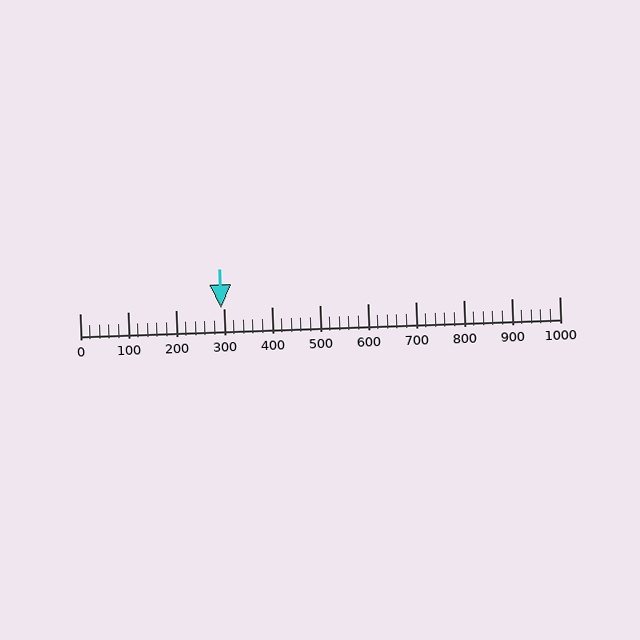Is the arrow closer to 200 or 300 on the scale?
The arrow is closer to 300.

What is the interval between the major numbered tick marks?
The major tick marks are spaced 100 units apart.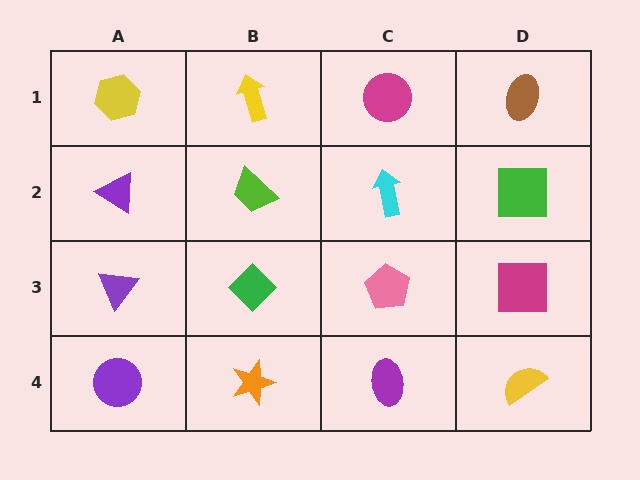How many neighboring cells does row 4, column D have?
2.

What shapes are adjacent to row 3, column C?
A cyan arrow (row 2, column C), a purple ellipse (row 4, column C), a green diamond (row 3, column B), a magenta square (row 3, column D).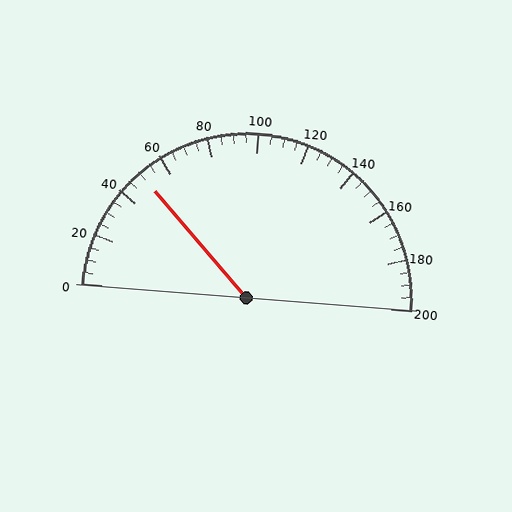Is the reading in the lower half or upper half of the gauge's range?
The reading is in the lower half of the range (0 to 200).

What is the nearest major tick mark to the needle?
The nearest major tick mark is 40.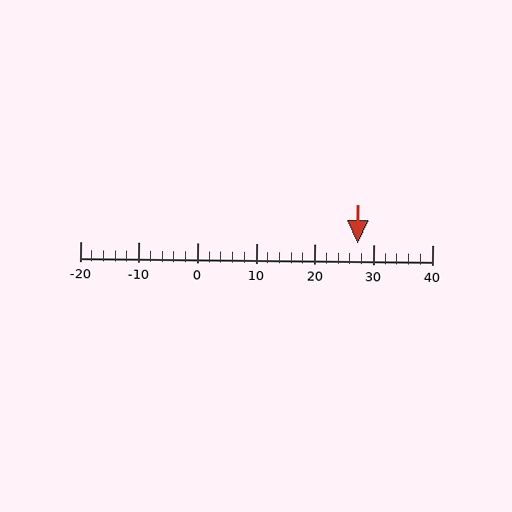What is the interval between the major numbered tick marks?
The major tick marks are spaced 10 units apart.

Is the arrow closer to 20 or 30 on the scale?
The arrow is closer to 30.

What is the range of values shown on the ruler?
The ruler shows values from -20 to 40.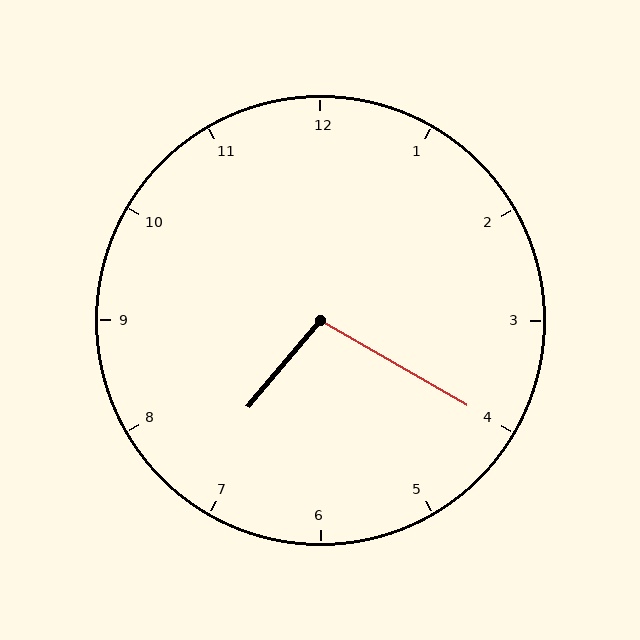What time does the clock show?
7:20.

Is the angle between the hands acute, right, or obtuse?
It is obtuse.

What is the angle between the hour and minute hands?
Approximately 100 degrees.